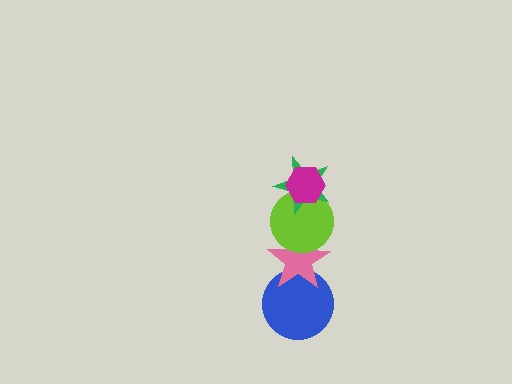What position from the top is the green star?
The green star is 2nd from the top.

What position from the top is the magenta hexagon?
The magenta hexagon is 1st from the top.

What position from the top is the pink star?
The pink star is 4th from the top.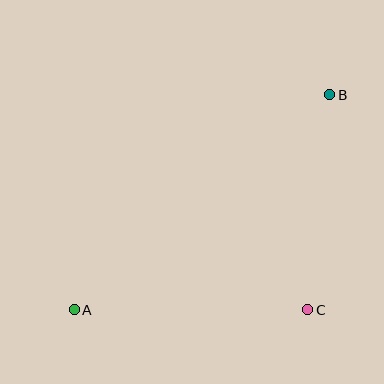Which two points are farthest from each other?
Points A and B are farthest from each other.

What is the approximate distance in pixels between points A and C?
The distance between A and C is approximately 233 pixels.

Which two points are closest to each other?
Points B and C are closest to each other.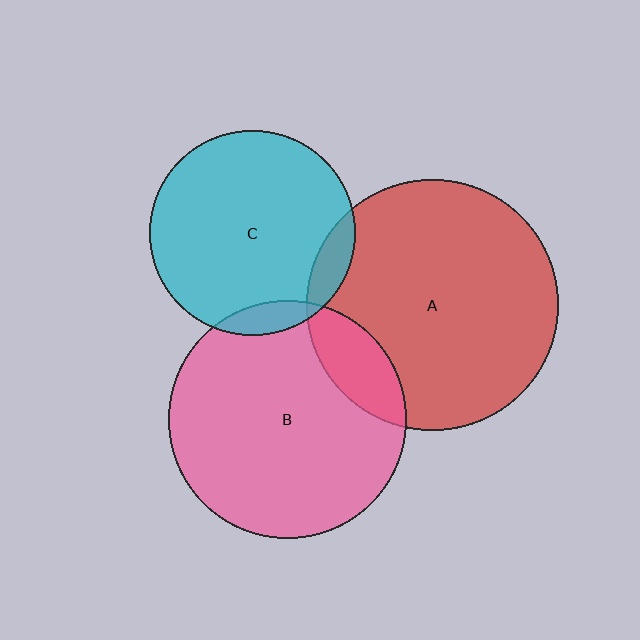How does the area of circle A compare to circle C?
Approximately 1.5 times.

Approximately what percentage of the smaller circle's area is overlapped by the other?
Approximately 15%.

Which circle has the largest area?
Circle A (red).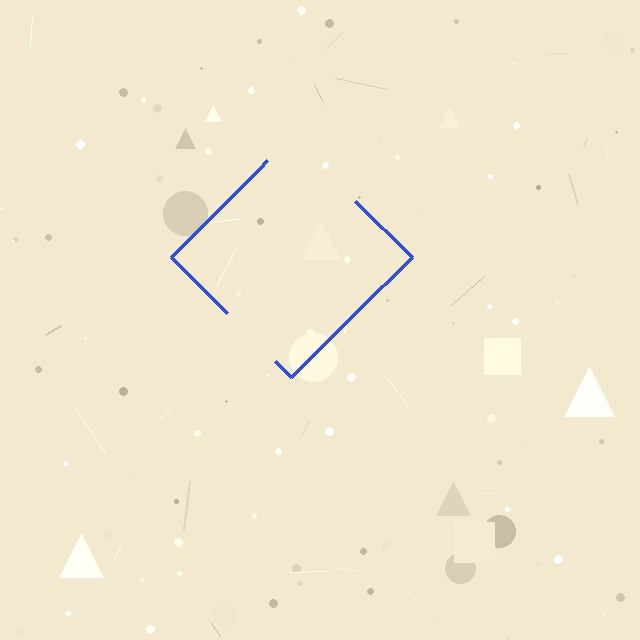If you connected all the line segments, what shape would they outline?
They would outline a diamond.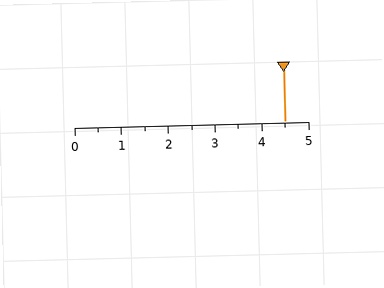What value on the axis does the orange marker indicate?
The marker indicates approximately 4.5.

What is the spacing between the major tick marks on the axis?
The major ticks are spaced 1 apart.